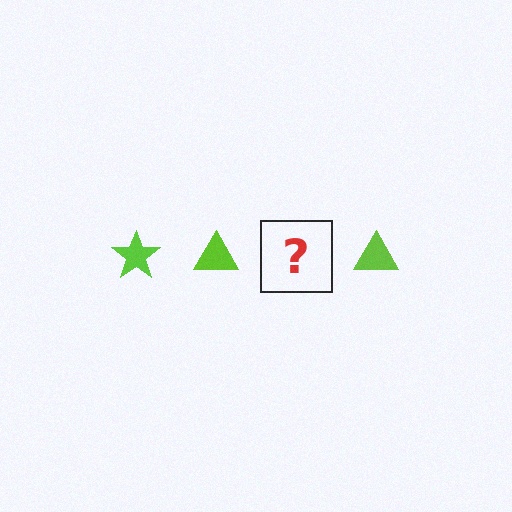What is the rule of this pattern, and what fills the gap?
The rule is that the pattern cycles through star, triangle shapes in lime. The gap should be filled with a lime star.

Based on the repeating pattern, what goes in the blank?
The blank should be a lime star.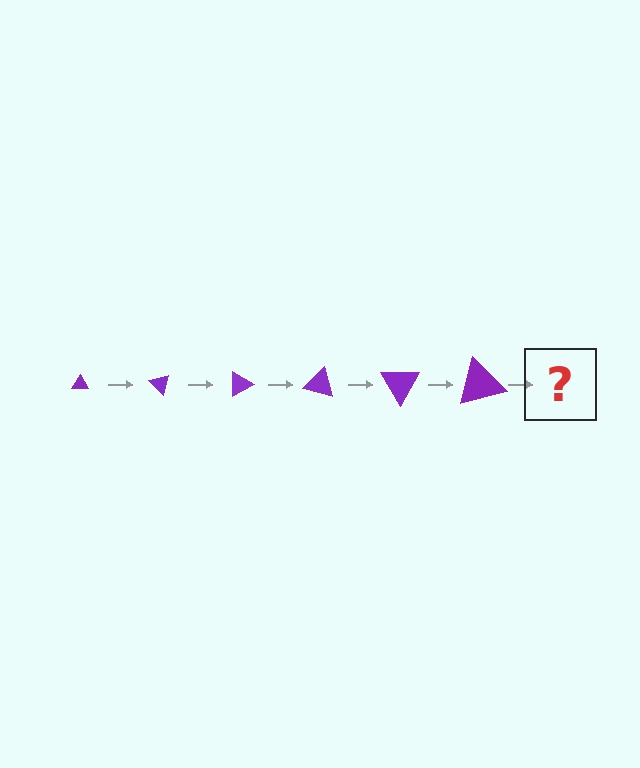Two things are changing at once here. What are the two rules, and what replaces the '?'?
The two rules are that the triangle grows larger each step and it rotates 45 degrees each step. The '?' should be a triangle, larger than the previous one and rotated 270 degrees from the start.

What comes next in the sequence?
The next element should be a triangle, larger than the previous one and rotated 270 degrees from the start.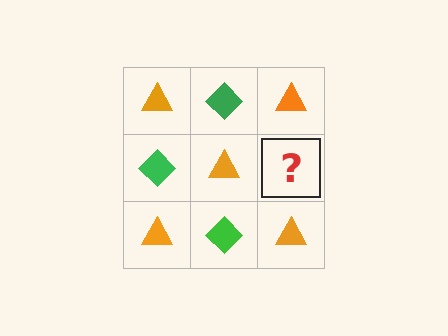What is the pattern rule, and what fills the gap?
The rule is that it alternates orange triangle and green diamond in a checkerboard pattern. The gap should be filled with a green diamond.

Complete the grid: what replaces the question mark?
The question mark should be replaced with a green diamond.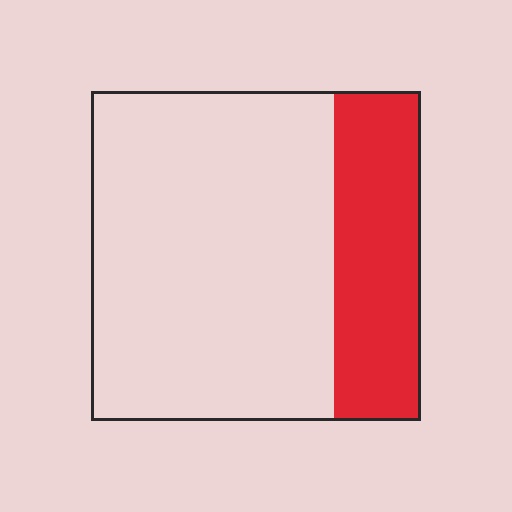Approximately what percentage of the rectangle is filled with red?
Approximately 25%.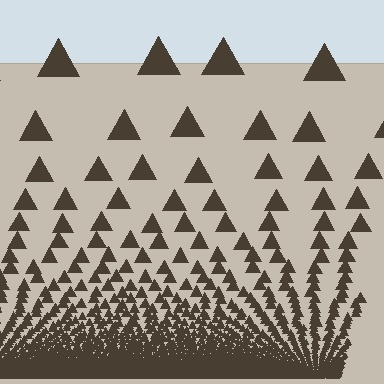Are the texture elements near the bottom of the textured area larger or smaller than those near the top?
Smaller. The gradient is inverted — elements near the bottom are smaller and denser.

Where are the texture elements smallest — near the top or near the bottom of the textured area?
Near the bottom.